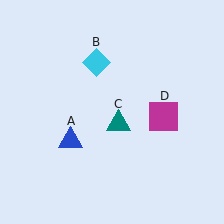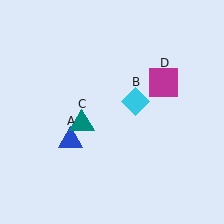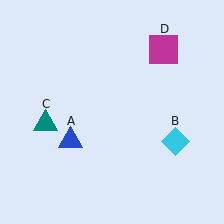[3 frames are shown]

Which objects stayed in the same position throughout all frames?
Blue triangle (object A) remained stationary.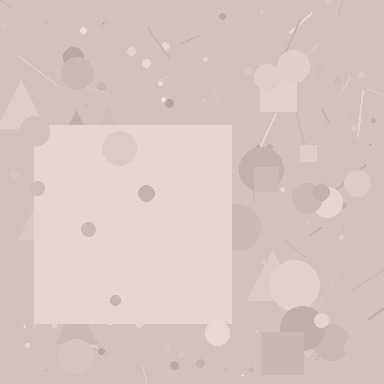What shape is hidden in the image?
A square is hidden in the image.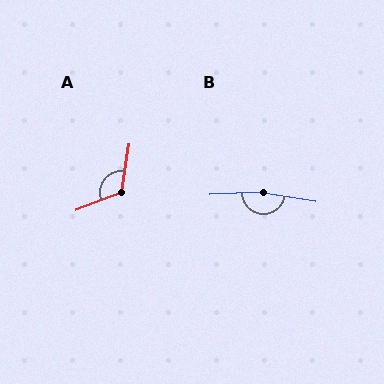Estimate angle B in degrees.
Approximately 168 degrees.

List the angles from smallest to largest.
A (119°), B (168°).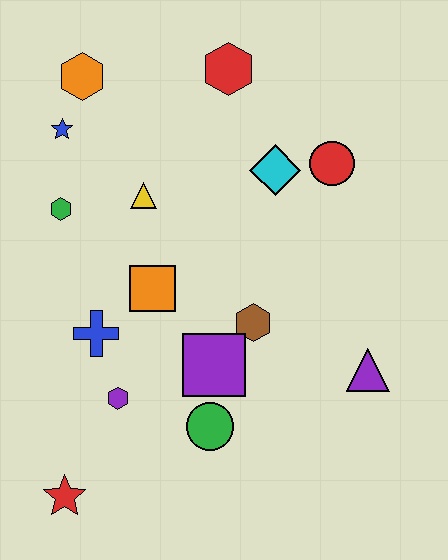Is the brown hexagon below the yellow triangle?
Yes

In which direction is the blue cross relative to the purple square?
The blue cross is to the left of the purple square.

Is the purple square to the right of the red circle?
No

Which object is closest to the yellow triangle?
The green hexagon is closest to the yellow triangle.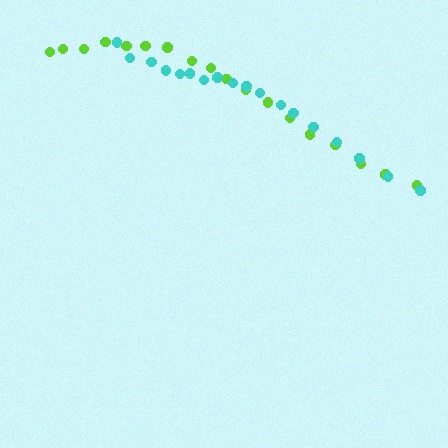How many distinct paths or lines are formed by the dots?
There are 2 distinct paths.